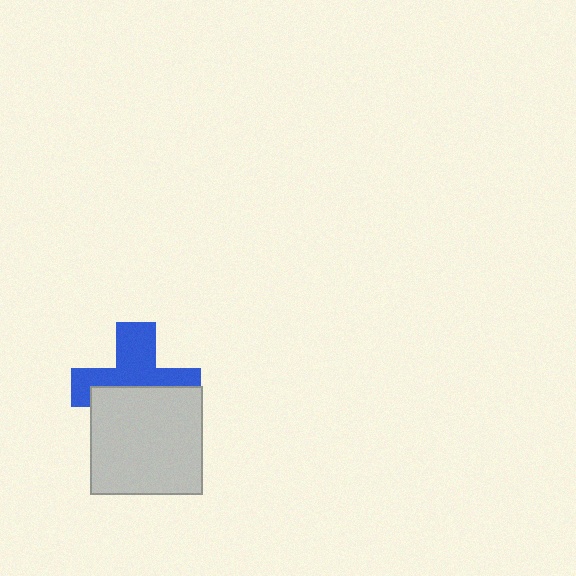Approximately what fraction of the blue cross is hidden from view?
Roughly 48% of the blue cross is hidden behind the light gray rectangle.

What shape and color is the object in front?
The object in front is a light gray rectangle.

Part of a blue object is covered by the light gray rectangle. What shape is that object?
It is a cross.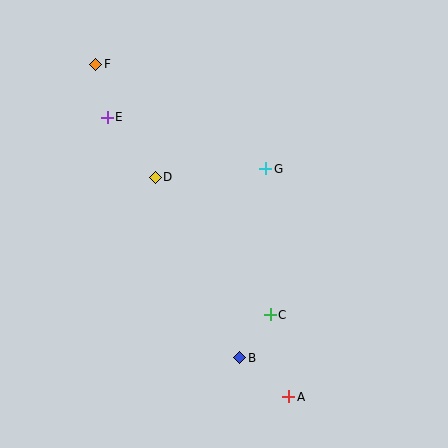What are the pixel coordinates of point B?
Point B is at (240, 358).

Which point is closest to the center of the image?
Point G at (266, 169) is closest to the center.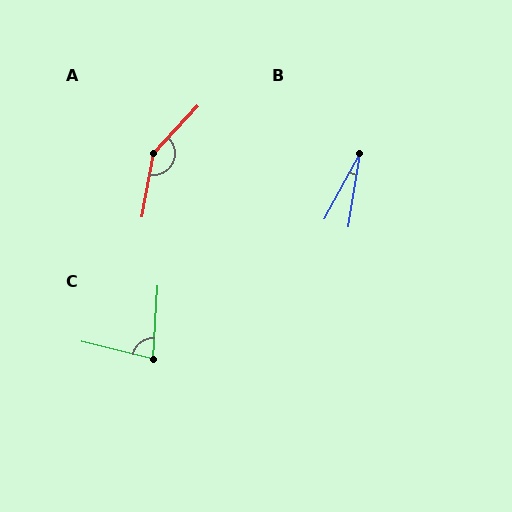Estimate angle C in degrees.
Approximately 79 degrees.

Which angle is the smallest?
B, at approximately 19 degrees.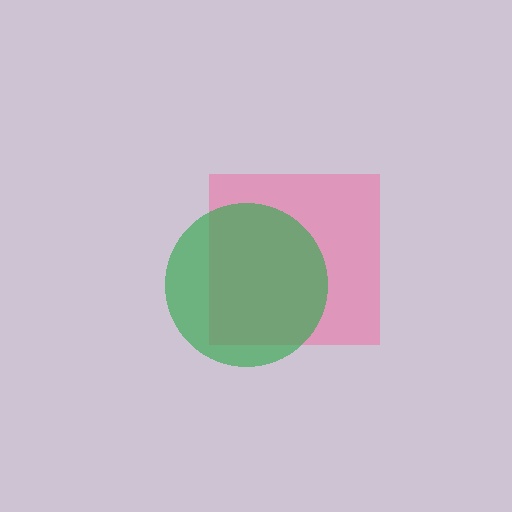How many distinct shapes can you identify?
There are 2 distinct shapes: a pink square, a green circle.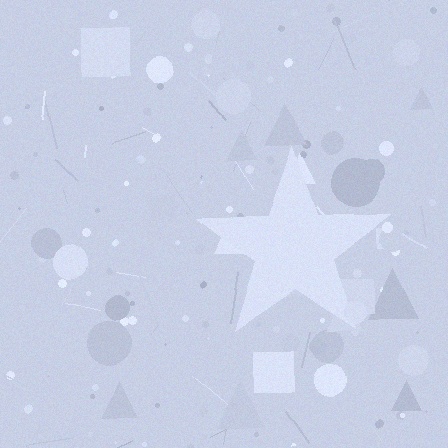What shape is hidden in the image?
A star is hidden in the image.